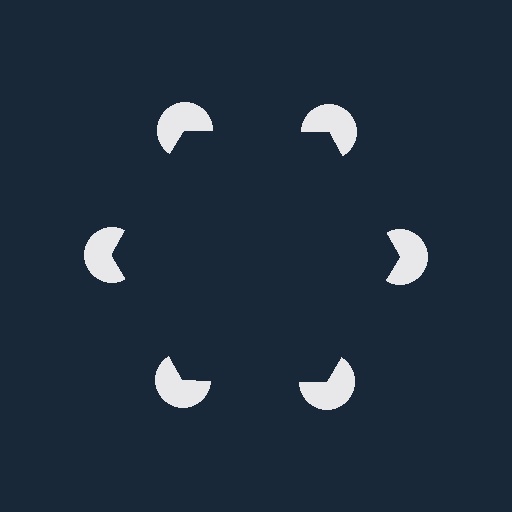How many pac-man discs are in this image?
There are 6 — one at each vertex of the illusory hexagon.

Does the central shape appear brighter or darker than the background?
It typically appears slightly darker than the background, even though no actual brightness change is drawn.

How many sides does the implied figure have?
6 sides.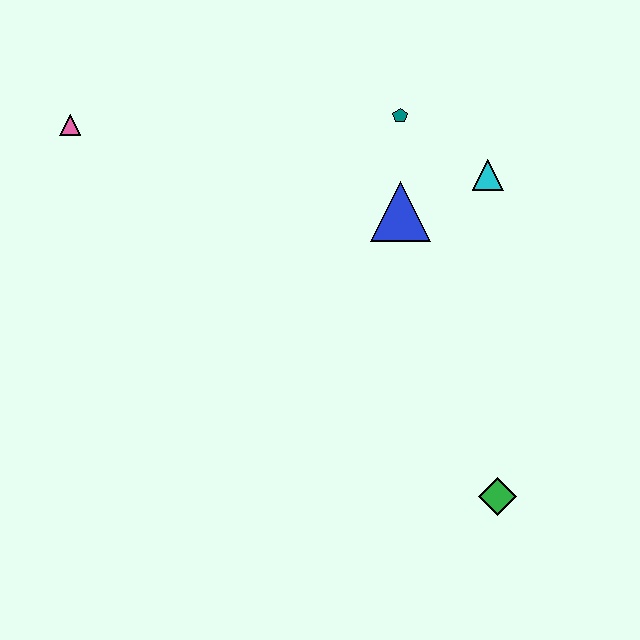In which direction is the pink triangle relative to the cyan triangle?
The pink triangle is to the left of the cyan triangle.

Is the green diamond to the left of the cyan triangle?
No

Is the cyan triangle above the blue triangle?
Yes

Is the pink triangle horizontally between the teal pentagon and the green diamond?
No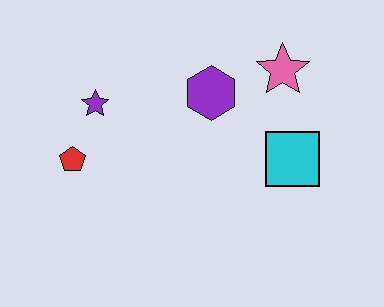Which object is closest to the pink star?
The purple hexagon is closest to the pink star.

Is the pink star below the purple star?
No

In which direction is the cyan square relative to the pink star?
The cyan square is below the pink star.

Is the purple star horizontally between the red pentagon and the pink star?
Yes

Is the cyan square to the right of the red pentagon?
Yes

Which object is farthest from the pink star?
The red pentagon is farthest from the pink star.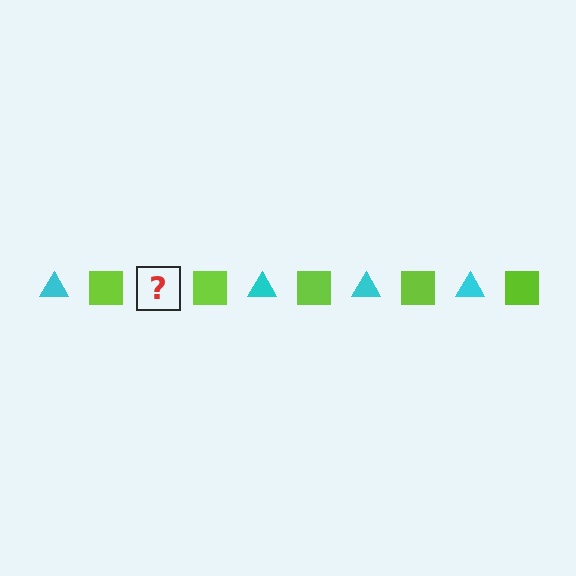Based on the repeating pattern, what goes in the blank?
The blank should be a cyan triangle.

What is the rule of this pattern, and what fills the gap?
The rule is that the pattern alternates between cyan triangle and lime square. The gap should be filled with a cyan triangle.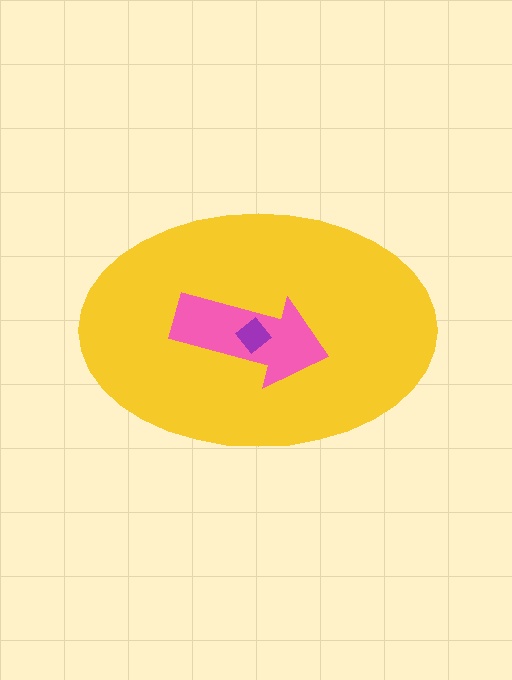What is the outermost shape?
The yellow ellipse.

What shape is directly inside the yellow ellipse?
The pink arrow.